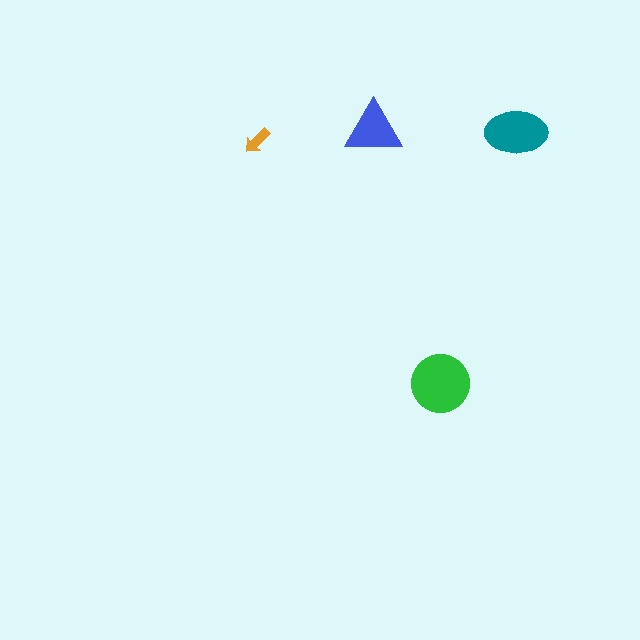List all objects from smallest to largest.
The orange arrow, the blue triangle, the teal ellipse, the green circle.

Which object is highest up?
The blue triangle is topmost.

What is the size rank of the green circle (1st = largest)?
1st.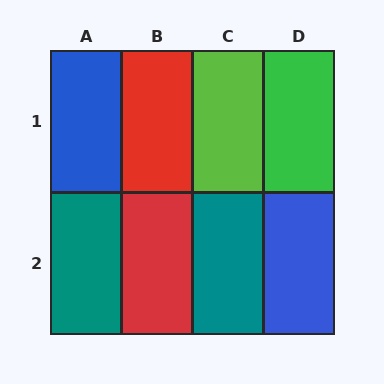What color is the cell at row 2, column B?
Red.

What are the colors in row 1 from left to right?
Blue, red, lime, green.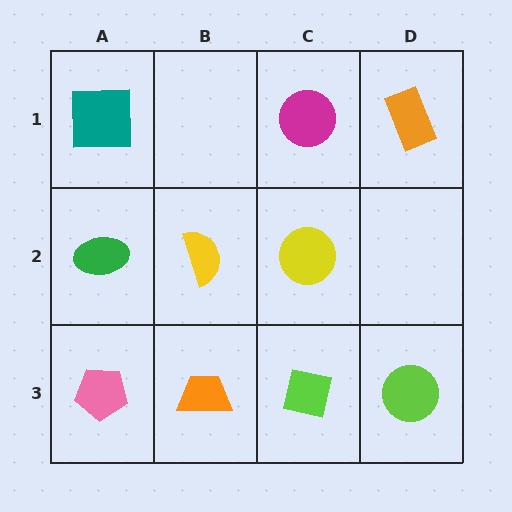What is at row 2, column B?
A yellow semicircle.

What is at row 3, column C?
A lime square.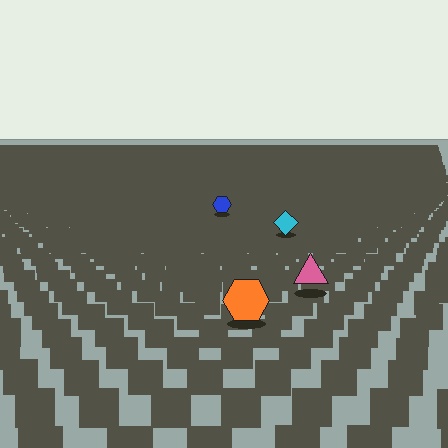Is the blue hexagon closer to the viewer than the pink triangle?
No. The pink triangle is closer — you can tell from the texture gradient: the ground texture is coarser near it.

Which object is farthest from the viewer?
The blue hexagon is farthest from the viewer. It appears smaller and the ground texture around it is denser.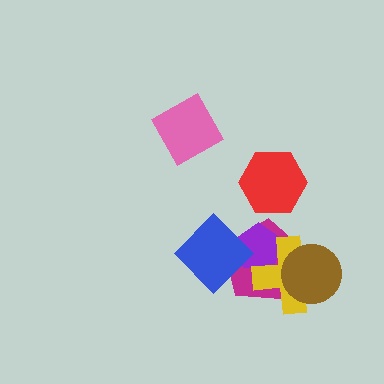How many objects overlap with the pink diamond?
0 objects overlap with the pink diamond.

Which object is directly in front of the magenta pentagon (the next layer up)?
The purple pentagon is directly in front of the magenta pentagon.